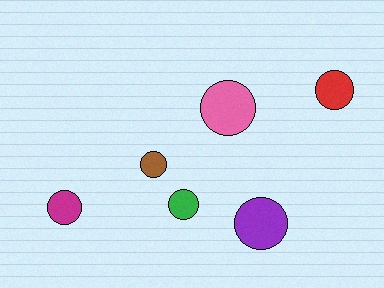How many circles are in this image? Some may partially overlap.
There are 6 circles.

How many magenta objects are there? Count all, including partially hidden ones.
There is 1 magenta object.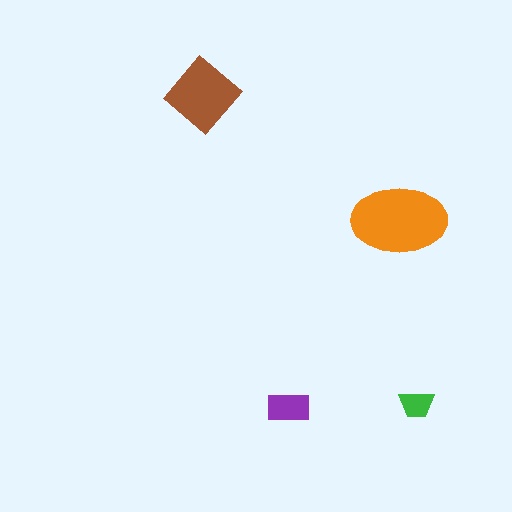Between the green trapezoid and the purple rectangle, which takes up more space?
The purple rectangle.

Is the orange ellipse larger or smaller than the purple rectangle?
Larger.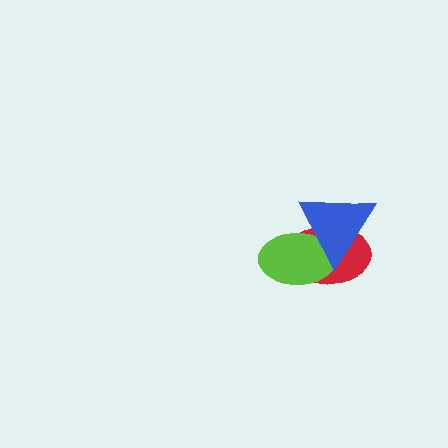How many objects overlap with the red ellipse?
2 objects overlap with the red ellipse.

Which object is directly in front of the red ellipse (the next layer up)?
The lime ellipse is directly in front of the red ellipse.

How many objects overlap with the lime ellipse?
2 objects overlap with the lime ellipse.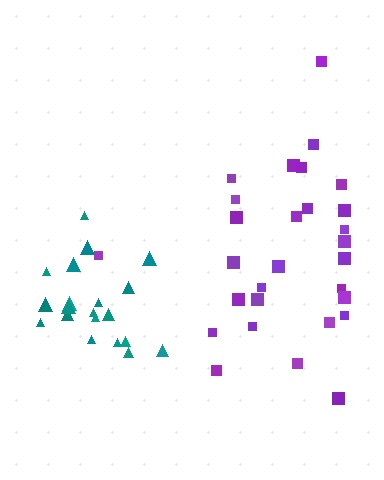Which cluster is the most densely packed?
Teal.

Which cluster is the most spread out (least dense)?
Purple.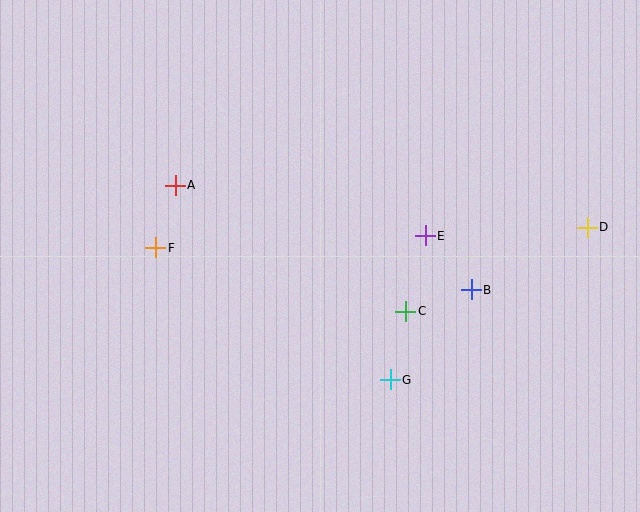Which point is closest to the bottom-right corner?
Point B is closest to the bottom-right corner.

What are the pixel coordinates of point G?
Point G is at (390, 380).